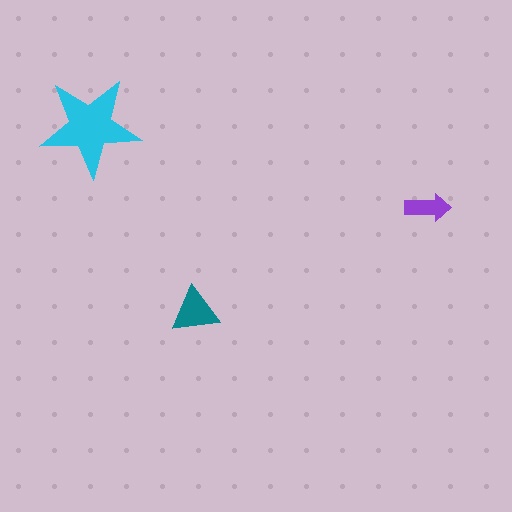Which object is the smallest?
The purple arrow.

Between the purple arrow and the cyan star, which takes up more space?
The cyan star.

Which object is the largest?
The cyan star.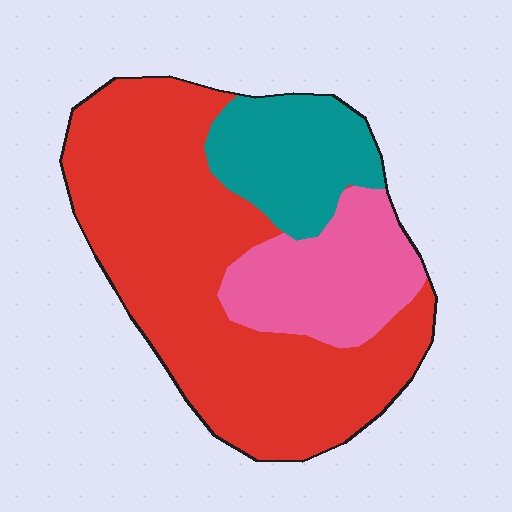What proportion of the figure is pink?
Pink takes up about one fifth (1/5) of the figure.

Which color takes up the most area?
Red, at roughly 60%.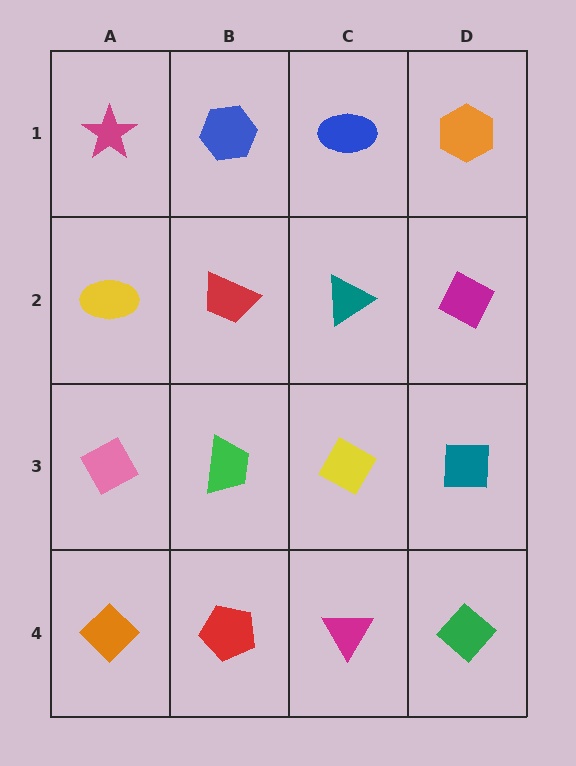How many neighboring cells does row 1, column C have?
3.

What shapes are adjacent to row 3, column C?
A teal triangle (row 2, column C), a magenta triangle (row 4, column C), a green trapezoid (row 3, column B), a teal square (row 3, column D).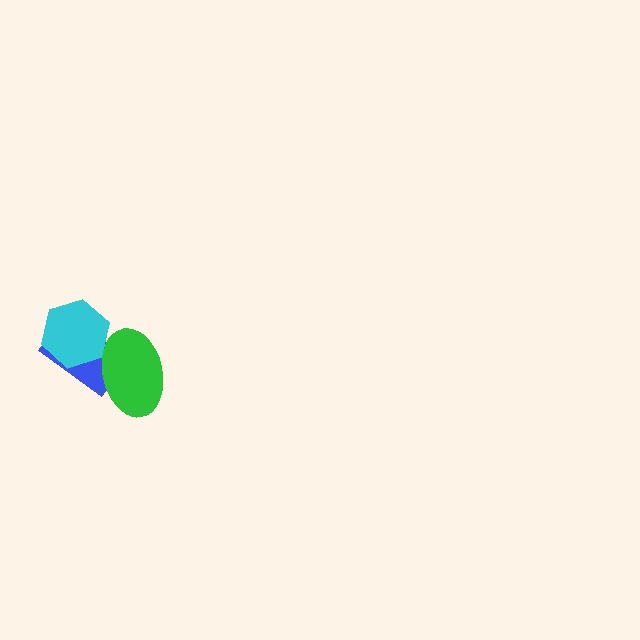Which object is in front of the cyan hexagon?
The green ellipse is in front of the cyan hexagon.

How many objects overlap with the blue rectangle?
2 objects overlap with the blue rectangle.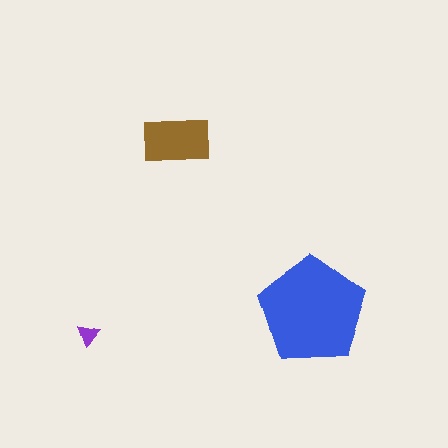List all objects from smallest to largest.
The purple triangle, the brown rectangle, the blue pentagon.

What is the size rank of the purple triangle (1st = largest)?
3rd.